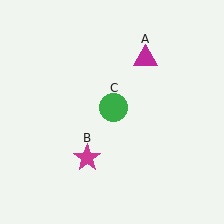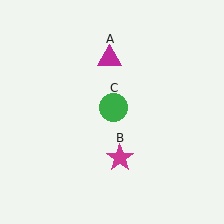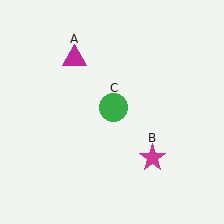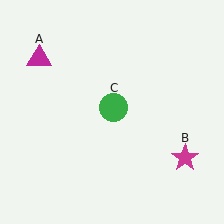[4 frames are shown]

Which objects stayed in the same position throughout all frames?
Green circle (object C) remained stationary.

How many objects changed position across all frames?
2 objects changed position: magenta triangle (object A), magenta star (object B).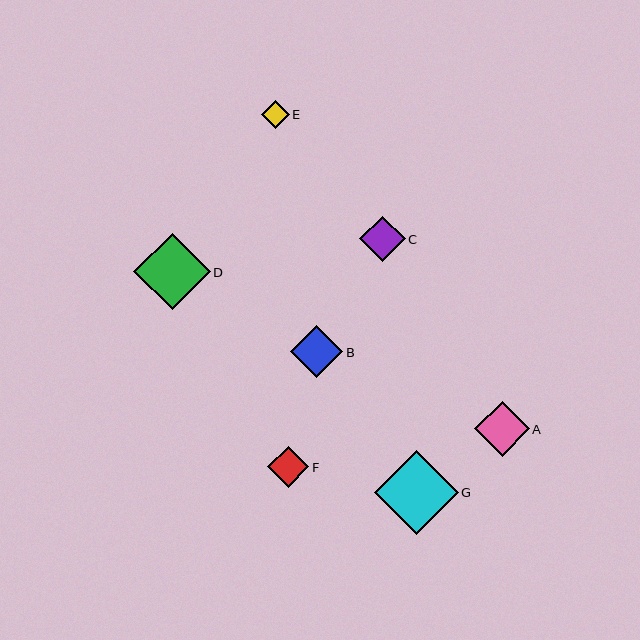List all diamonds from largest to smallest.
From largest to smallest: G, D, A, B, C, F, E.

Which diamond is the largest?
Diamond G is the largest with a size of approximately 84 pixels.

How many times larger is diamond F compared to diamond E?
Diamond F is approximately 1.5 times the size of diamond E.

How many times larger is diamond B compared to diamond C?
Diamond B is approximately 1.1 times the size of diamond C.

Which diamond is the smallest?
Diamond E is the smallest with a size of approximately 27 pixels.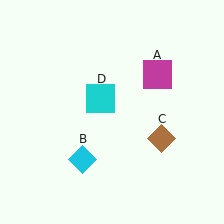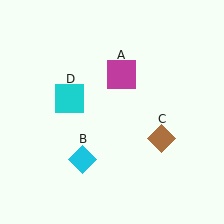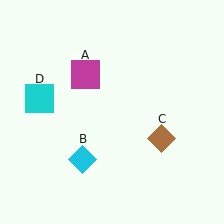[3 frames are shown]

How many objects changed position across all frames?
2 objects changed position: magenta square (object A), cyan square (object D).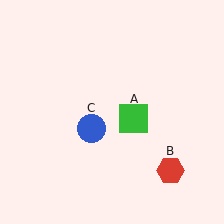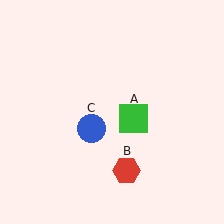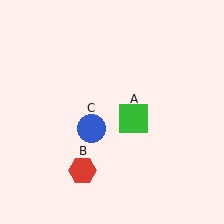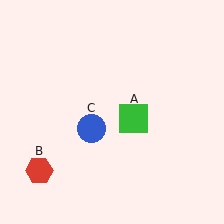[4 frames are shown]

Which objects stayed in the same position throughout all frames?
Green square (object A) and blue circle (object C) remained stationary.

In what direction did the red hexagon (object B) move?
The red hexagon (object B) moved left.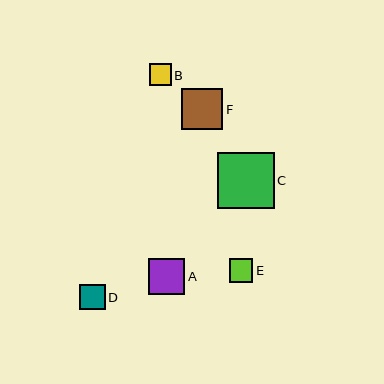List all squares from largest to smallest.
From largest to smallest: C, F, A, D, E, B.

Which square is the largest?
Square C is the largest with a size of approximately 57 pixels.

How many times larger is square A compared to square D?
Square A is approximately 1.4 times the size of square D.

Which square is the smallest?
Square B is the smallest with a size of approximately 22 pixels.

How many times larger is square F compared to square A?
Square F is approximately 1.1 times the size of square A.